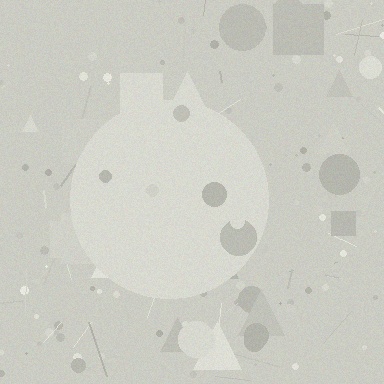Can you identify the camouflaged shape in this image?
The camouflaged shape is a circle.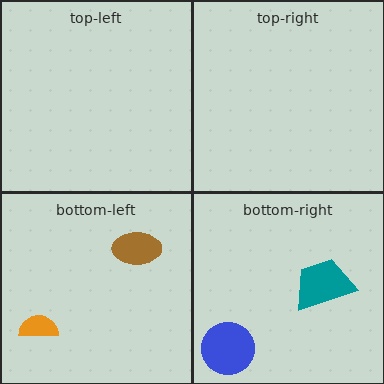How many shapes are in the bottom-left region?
2.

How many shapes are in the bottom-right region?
2.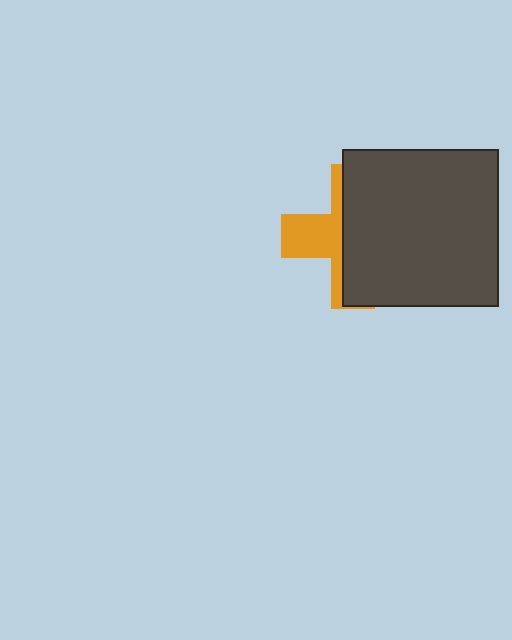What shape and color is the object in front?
The object in front is a dark gray square.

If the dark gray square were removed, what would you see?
You would see the complete orange cross.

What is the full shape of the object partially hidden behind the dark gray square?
The partially hidden object is an orange cross.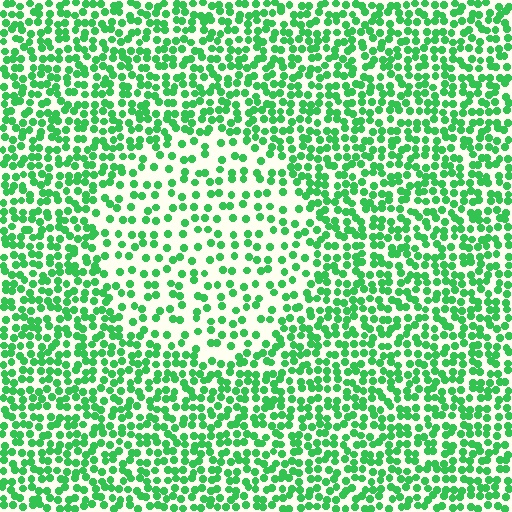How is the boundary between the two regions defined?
The boundary is defined by a change in element density (approximately 2.0x ratio). All elements are the same color, size, and shape.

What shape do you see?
I see a circle.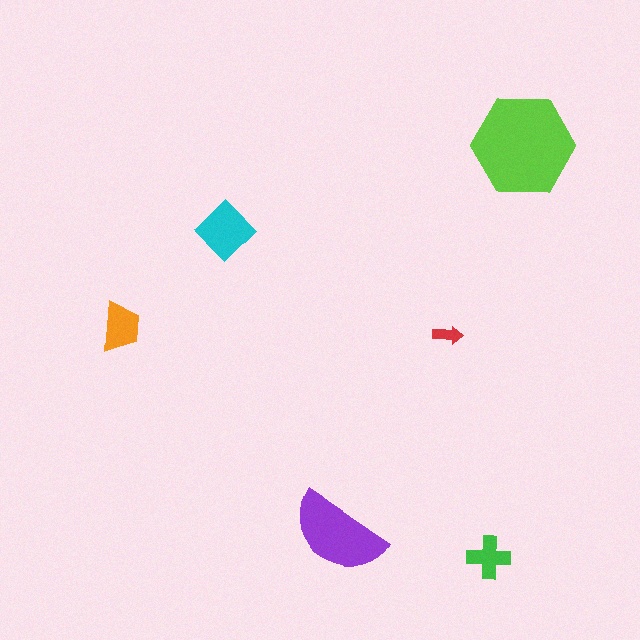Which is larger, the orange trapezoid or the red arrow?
The orange trapezoid.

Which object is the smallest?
The red arrow.